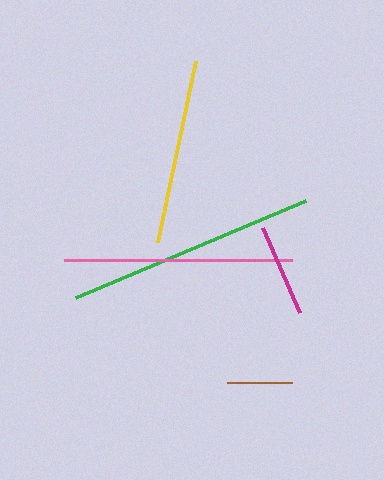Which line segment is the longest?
The green line is the longest at approximately 250 pixels.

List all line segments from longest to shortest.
From longest to shortest: green, pink, yellow, magenta, brown.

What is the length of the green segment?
The green segment is approximately 250 pixels long.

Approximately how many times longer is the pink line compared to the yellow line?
The pink line is approximately 1.2 times the length of the yellow line.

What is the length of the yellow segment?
The yellow segment is approximately 185 pixels long.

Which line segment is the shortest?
The brown line is the shortest at approximately 65 pixels.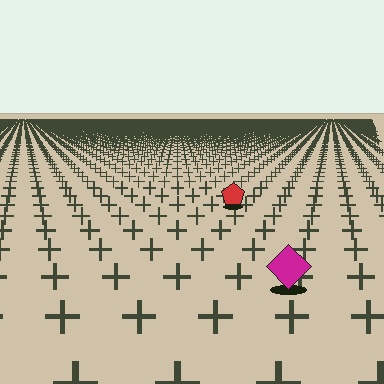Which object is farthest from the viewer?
The red pentagon is farthest from the viewer. It appears smaller and the ground texture around it is denser.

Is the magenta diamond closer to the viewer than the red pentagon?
Yes. The magenta diamond is closer — you can tell from the texture gradient: the ground texture is coarser near it.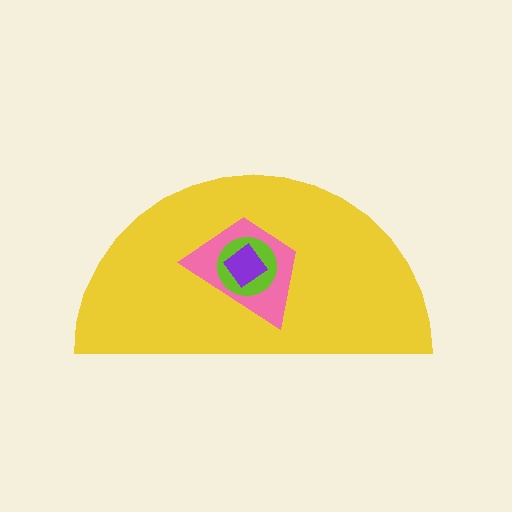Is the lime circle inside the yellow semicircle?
Yes.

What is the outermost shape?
The yellow semicircle.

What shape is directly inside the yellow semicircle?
The pink trapezoid.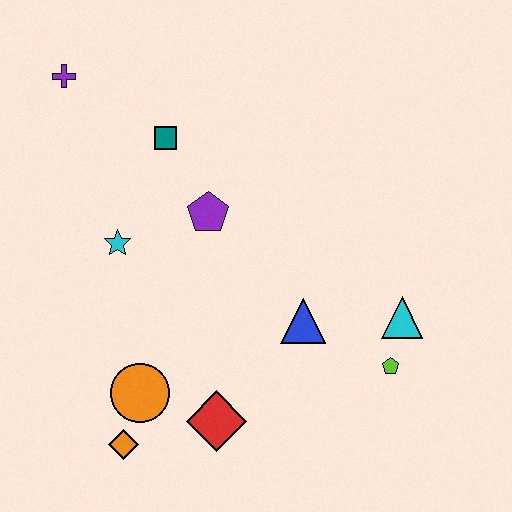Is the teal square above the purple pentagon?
Yes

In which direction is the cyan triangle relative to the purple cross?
The cyan triangle is to the right of the purple cross.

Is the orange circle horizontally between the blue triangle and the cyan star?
Yes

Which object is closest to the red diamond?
The orange circle is closest to the red diamond.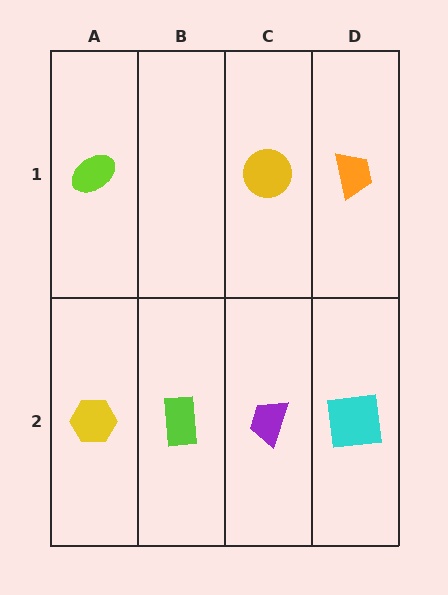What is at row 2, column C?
A purple trapezoid.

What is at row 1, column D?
An orange trapezoid.